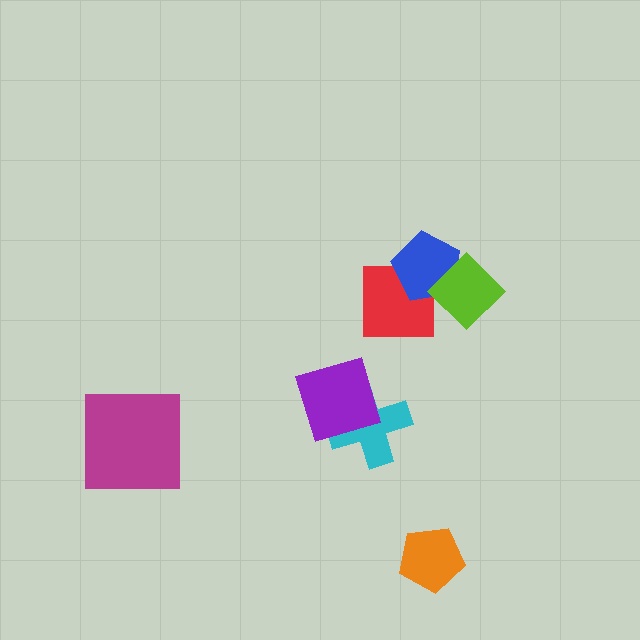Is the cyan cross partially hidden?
Yes, it is partially covered by another shape.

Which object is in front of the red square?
The blue pentagon is in front of the red square.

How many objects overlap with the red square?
1 object overlaps with the red square.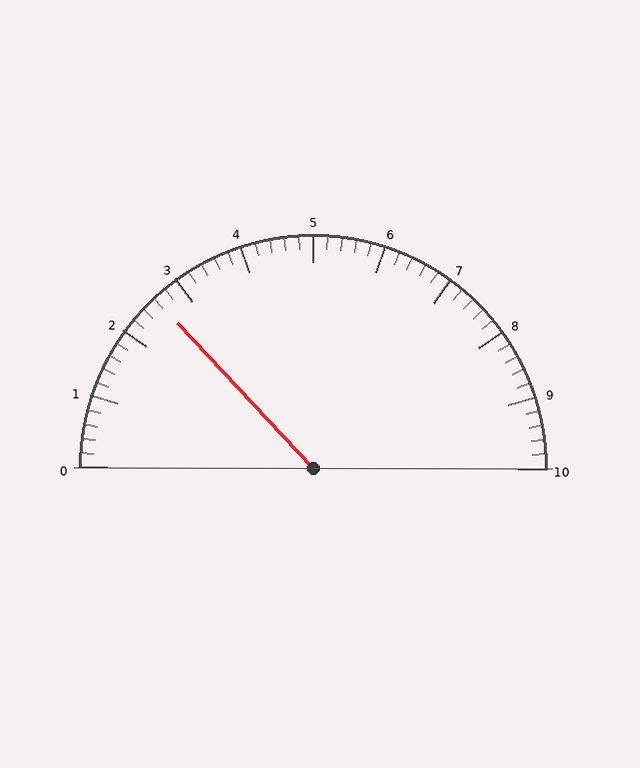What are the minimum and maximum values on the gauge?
The gauge ranges from 0 to 10.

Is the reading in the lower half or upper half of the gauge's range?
The reading is in the lower half of the range (0 to 10).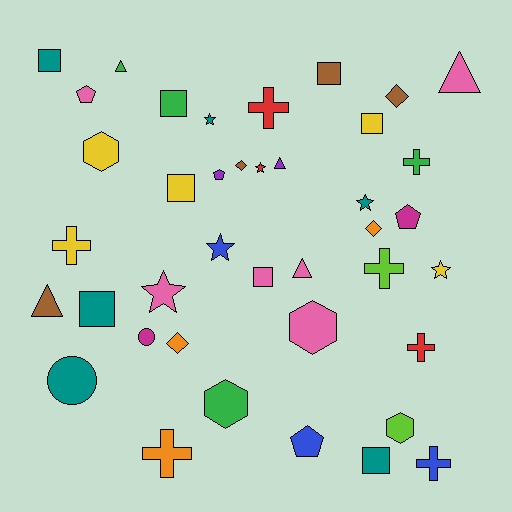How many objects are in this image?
There are 40 objects.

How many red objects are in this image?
There are 3 red objects.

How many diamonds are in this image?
There are 4 diamonds.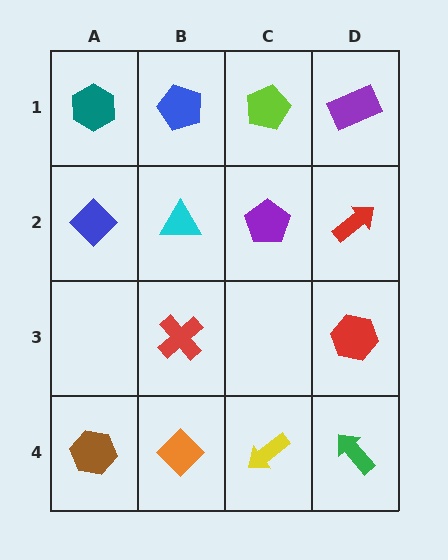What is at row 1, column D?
A purple rectangle.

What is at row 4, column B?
An orange diamond.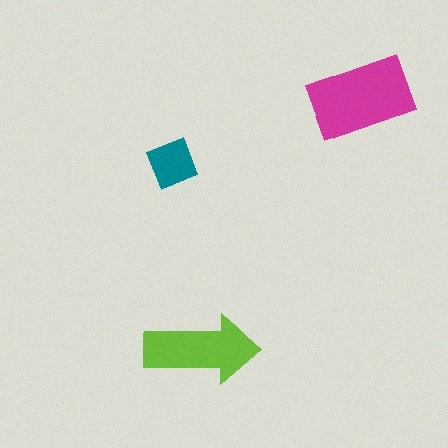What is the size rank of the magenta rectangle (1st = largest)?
1st.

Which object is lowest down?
The lime arrow is bottommost.